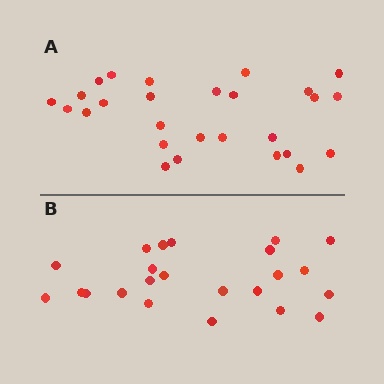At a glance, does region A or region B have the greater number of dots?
Region A (the top region) has more dots.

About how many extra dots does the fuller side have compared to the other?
Region A has about 4 more dots than region B.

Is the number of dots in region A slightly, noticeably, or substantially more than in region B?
Region A has only slightly more — the two regions are fairly close. The ratio is roughly 1.2 to 1.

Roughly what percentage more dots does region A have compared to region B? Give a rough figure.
About 15% more.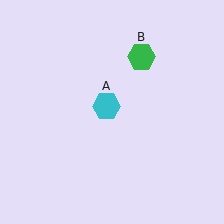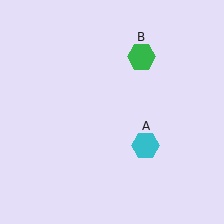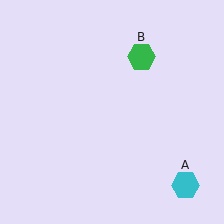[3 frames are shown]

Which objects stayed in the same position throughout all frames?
Green hexagon (object B) remained stationary.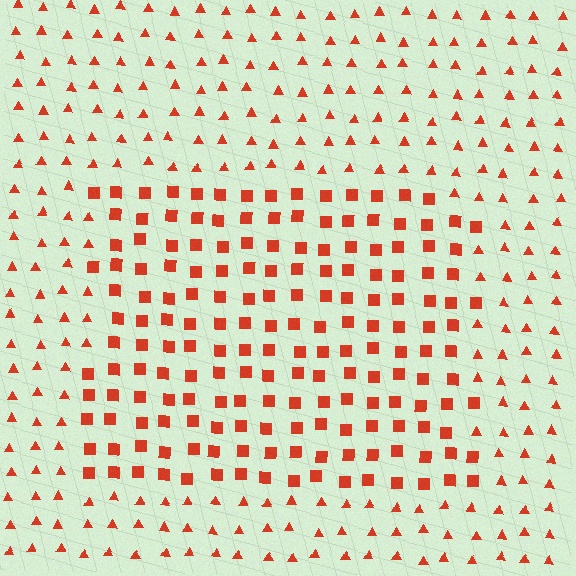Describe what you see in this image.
The image is filled with small red elements arranged in a uniform grid. A rectangle-shaped region contains squares, while the surrounding area contains triangles. The boundary is defined purely by the change in element shape.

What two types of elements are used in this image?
The image uses squares inside the rectangle region and triangles outside it.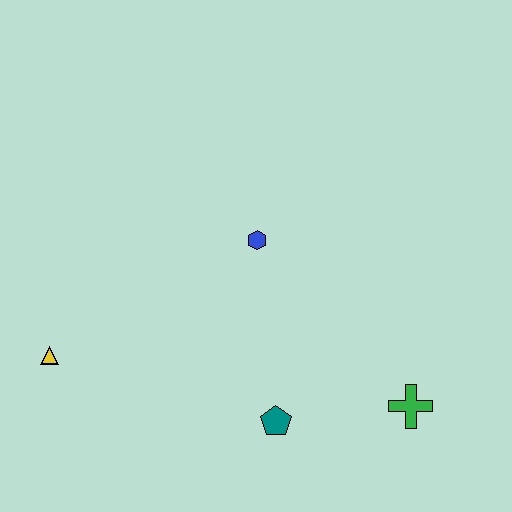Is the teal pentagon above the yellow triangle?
No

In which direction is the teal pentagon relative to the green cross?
The teal pentagon is to the left of the green cross.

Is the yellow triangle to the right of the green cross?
No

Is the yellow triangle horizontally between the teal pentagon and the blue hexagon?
No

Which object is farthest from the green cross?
The yellow triangle is farthest from the green cross.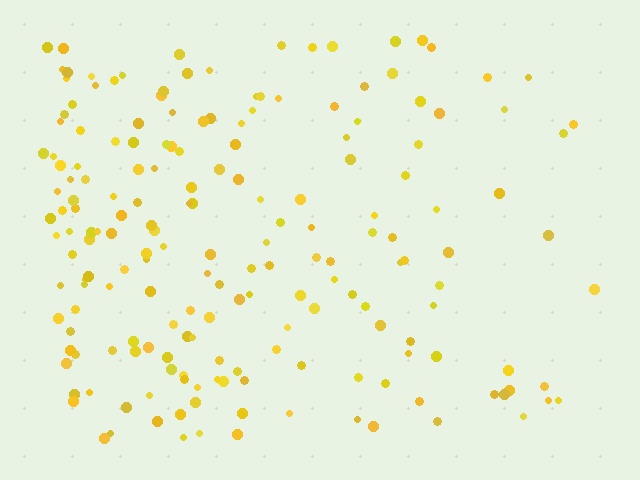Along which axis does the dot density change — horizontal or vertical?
Horizontal.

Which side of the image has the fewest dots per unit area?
The right.